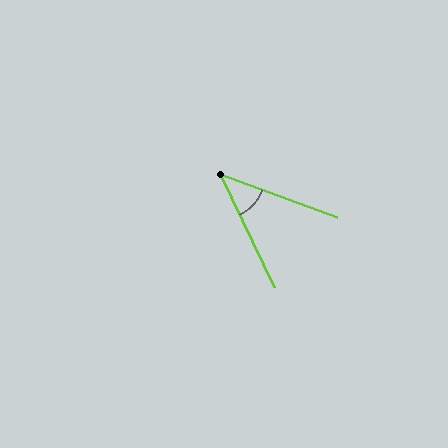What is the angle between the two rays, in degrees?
Approximately 45 degrees.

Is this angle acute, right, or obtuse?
It is acute.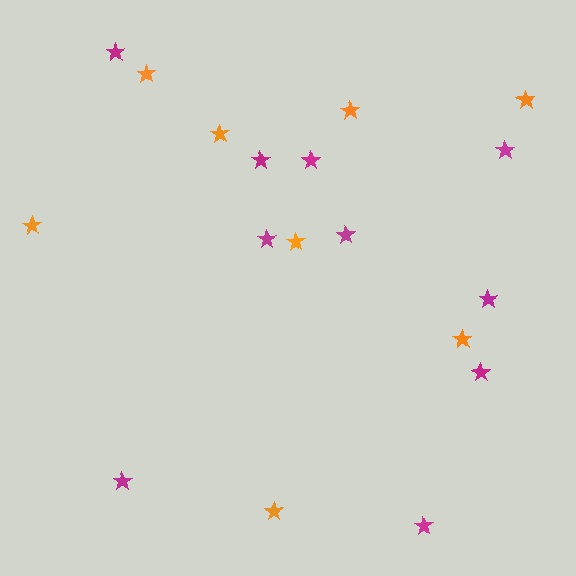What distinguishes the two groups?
There are 2 groups: one group of magenta stars (10) and one group of orange stars (8).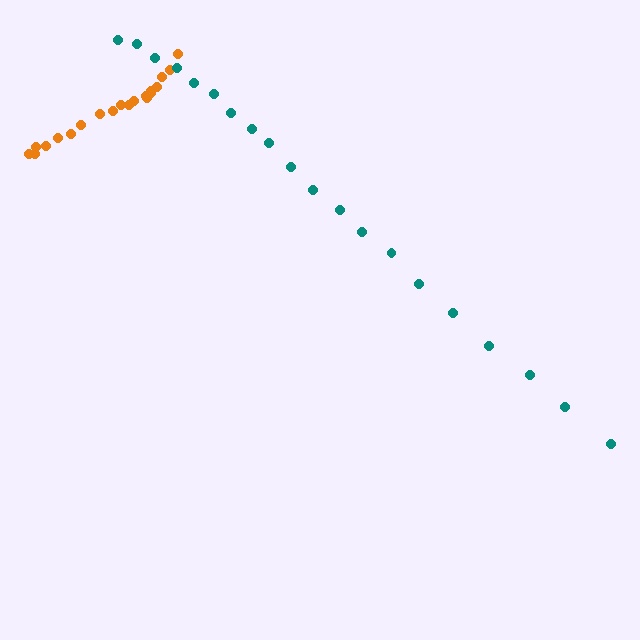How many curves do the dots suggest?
There are 2 distinct paths.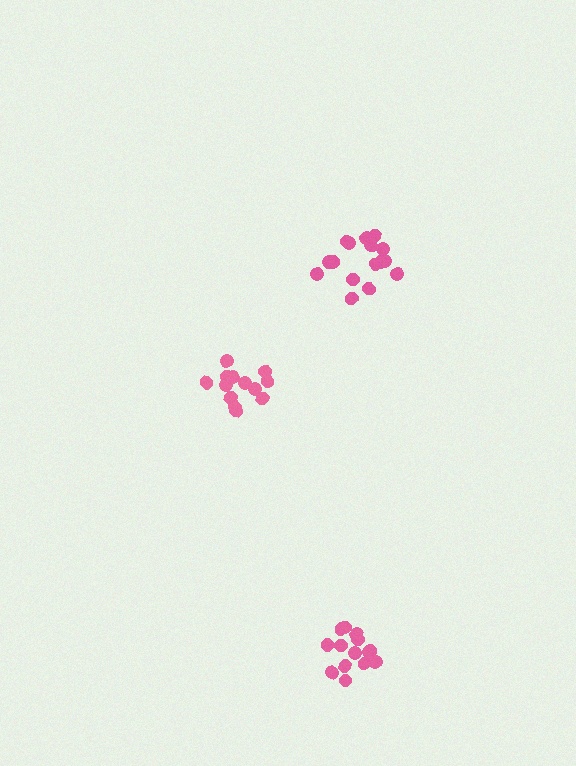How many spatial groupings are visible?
There are 3 spatial groupings.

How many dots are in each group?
Group 1: 16 dots, Group 2: 13 dots, Group 3: 14 dots (43 total).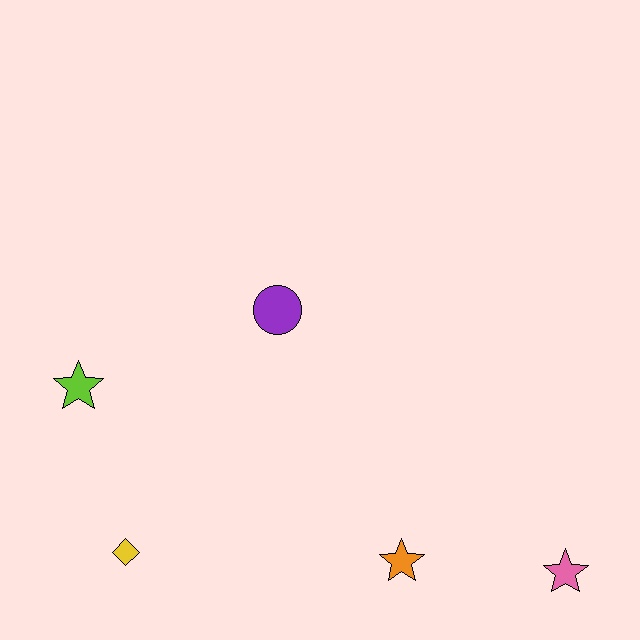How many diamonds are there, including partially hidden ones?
There is 1 diamond.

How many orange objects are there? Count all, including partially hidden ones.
There is 1 orange object.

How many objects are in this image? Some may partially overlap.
There are 5 objects.